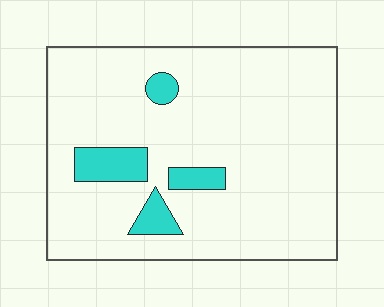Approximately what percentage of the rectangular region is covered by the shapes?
Approximately 10%.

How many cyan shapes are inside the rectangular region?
4.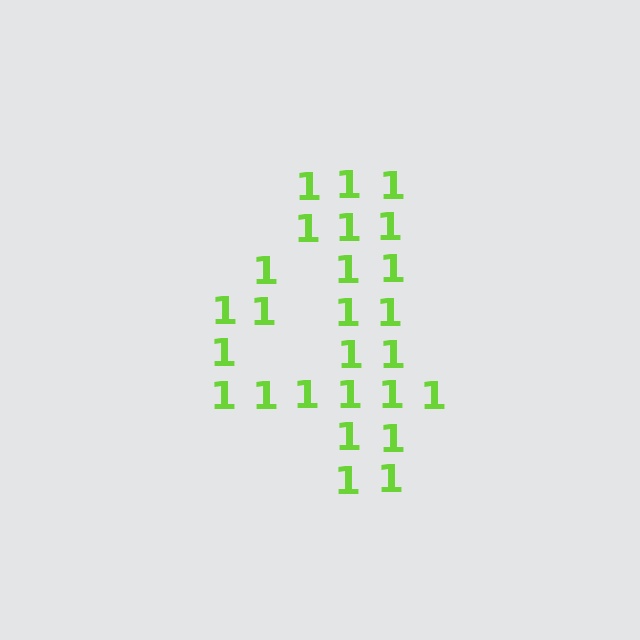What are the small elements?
The small elements are digit 1's.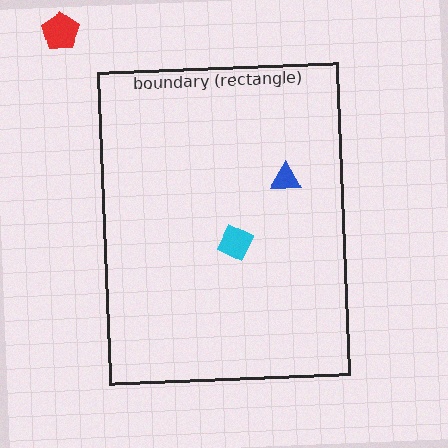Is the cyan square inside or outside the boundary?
Inside.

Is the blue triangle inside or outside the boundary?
Inside.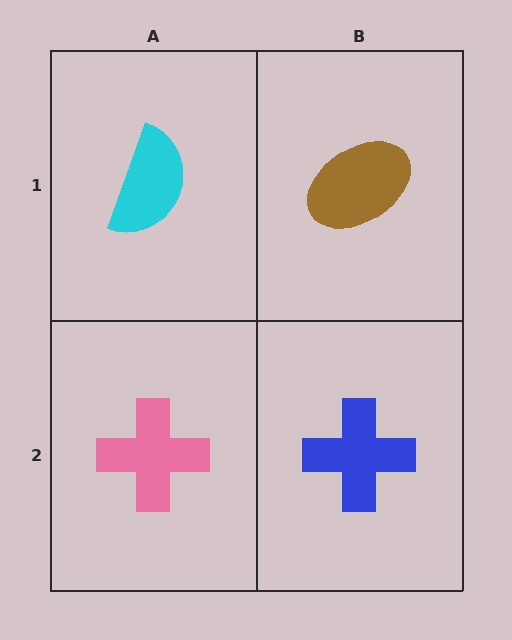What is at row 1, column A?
A cyan semicircle.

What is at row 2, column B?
A blue cross.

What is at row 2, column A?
A pink cross.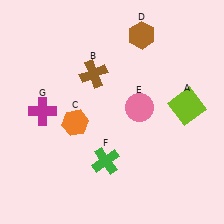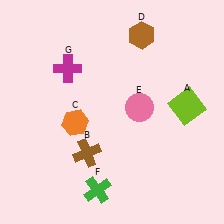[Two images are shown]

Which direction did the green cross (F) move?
The green cross (F) moved down.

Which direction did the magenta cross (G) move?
The magenta cross (G) moved up.